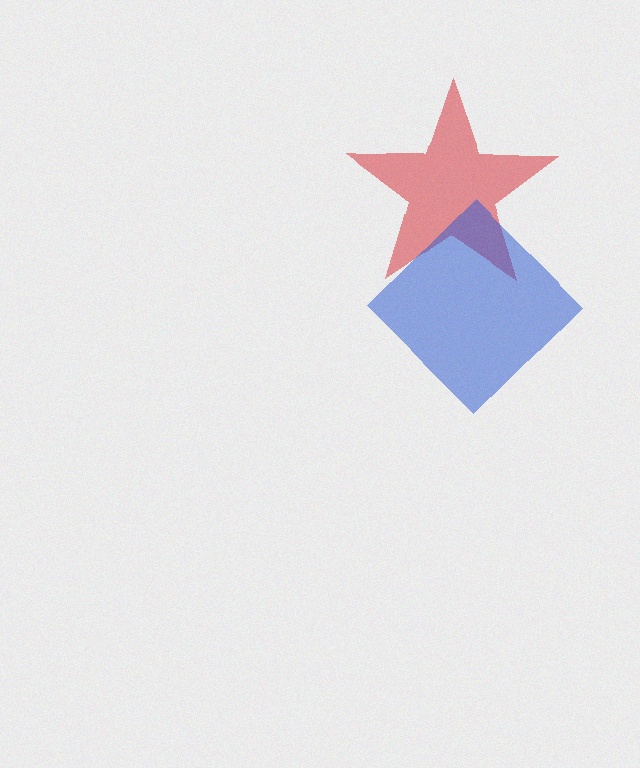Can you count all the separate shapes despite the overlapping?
Yes, there are 2 separate shapes.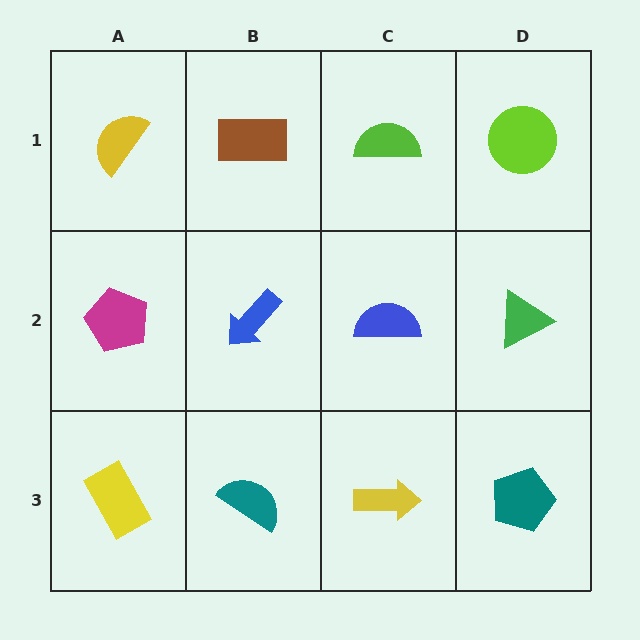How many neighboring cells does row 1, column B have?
3.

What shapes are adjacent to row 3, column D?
A green triangle (row 2, column D), a yellow arrow (row 3, column C).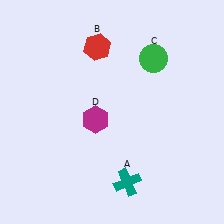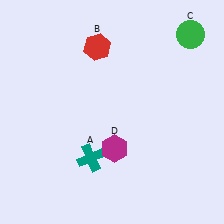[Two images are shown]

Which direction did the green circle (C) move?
The green circle (C) moved right.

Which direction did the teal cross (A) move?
The teal cross (A) moved left.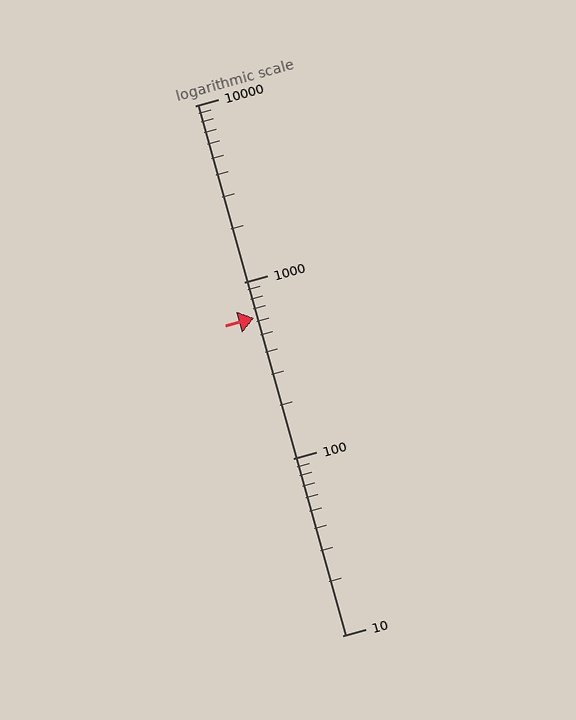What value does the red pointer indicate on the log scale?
The pointer indicates approximately 630.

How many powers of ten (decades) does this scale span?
The scale spans 3 decades, from 10 to 10000.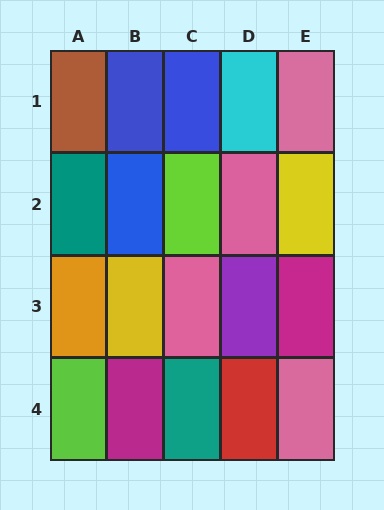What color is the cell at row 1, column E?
Pink.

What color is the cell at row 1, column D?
Cyan.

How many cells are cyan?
1 cell is cyan.